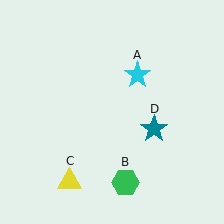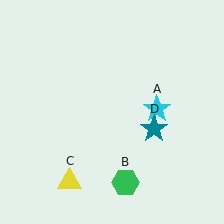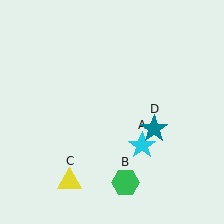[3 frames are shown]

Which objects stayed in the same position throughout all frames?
Green hexagon (object B) and yellow triangle (object C) and teal star (object D) remained stationary.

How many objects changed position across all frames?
1 object changed position: cyan star (object A).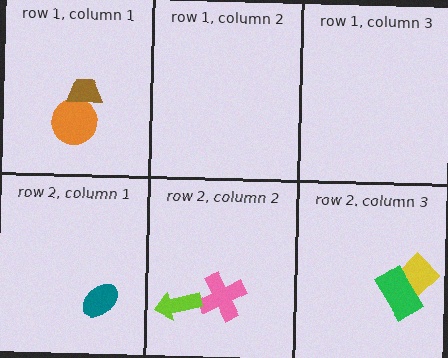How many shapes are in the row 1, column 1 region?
2.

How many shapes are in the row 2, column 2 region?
2.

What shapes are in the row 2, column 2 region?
The pink cross, the lime arrow.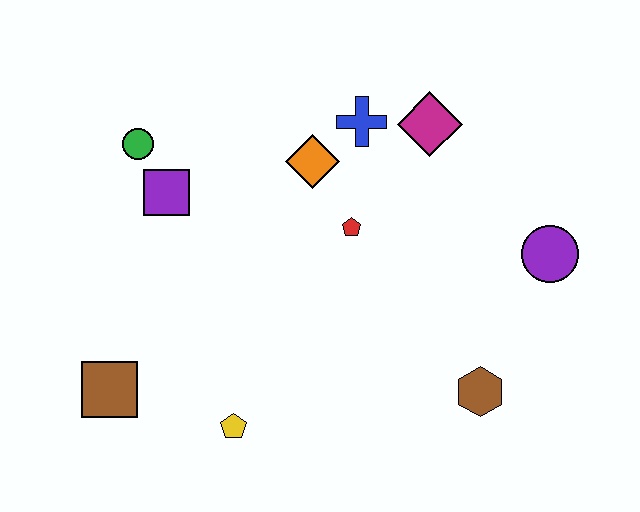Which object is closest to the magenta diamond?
The blue cross is closest to the magenta diamond.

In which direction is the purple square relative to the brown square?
The purple square is above the brown square.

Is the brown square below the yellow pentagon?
No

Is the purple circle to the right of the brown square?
Yes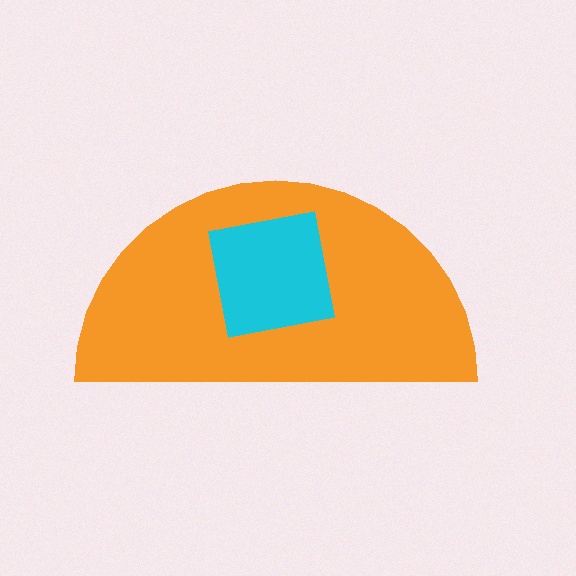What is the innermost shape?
The cyan square.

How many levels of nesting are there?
2.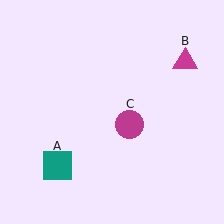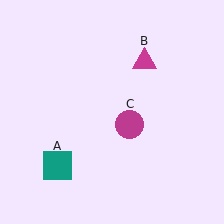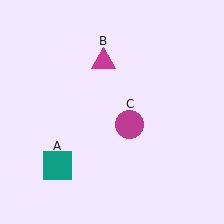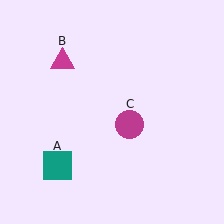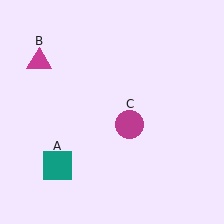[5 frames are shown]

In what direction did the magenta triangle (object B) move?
The magenta triangle (object B) moved left.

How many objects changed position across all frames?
1 object changed position: magenta triangle (object B).